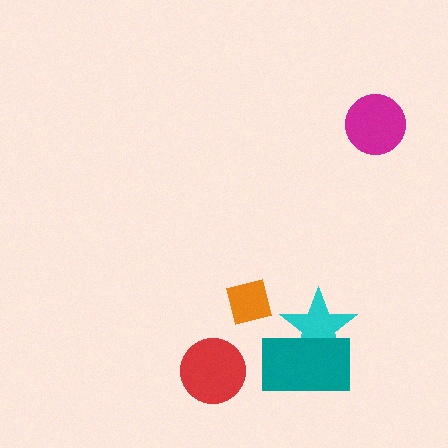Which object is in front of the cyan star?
The teal rectangle is in front of the cyan star.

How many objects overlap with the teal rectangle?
1 object overlaps with the teal rectangle.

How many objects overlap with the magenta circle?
0 objects overlap with the magenta circle.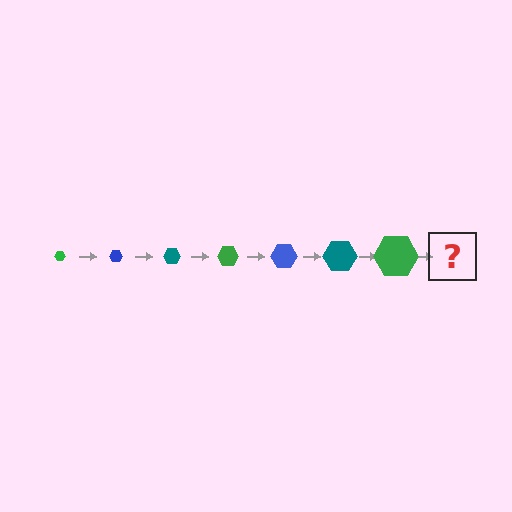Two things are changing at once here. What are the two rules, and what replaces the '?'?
The two rules are that the hexagon grows larger each step and the color cycles through green, blue, and teal. The '?' should be a blue hexagon, larger than the previous one.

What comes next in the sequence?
The next element should be a blue hexagon, larger than the previous one.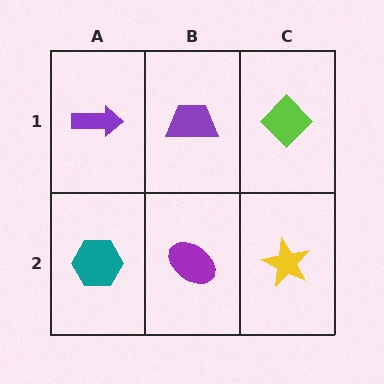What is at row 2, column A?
A teal hexagon.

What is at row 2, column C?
A yellow star.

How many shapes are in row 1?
3 shapes.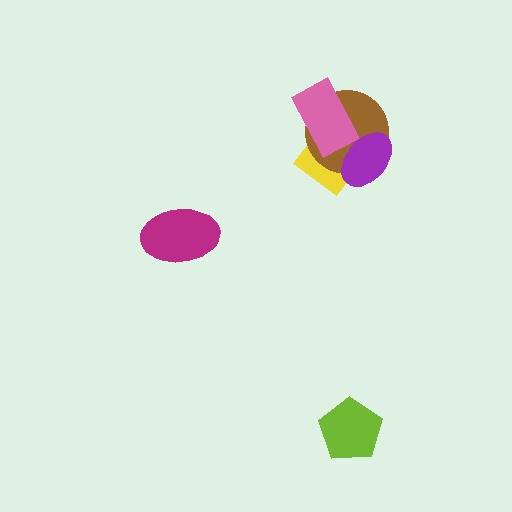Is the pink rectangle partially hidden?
No, no other shape covers it.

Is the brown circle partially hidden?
Yes, it is partially covered by another shape.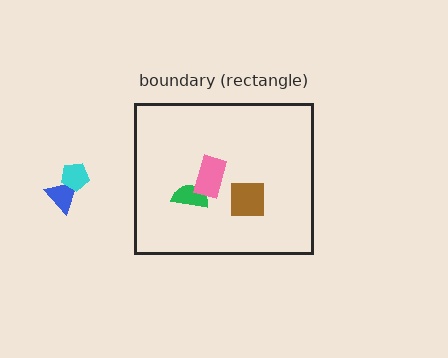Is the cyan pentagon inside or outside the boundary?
Outside.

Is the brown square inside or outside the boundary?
Inside.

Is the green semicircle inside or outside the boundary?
Inside.